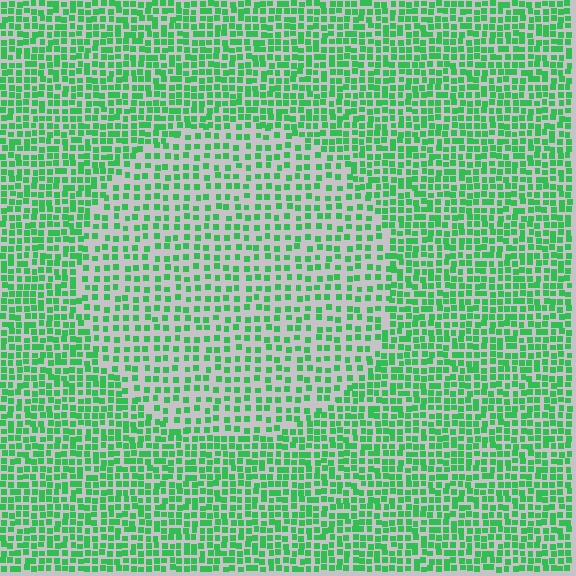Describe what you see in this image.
The image contains small green elements arranged at two different densities. A circle-shaped region is visible where the elements are less densely packed than the surrounding area.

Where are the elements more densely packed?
The elements are more densely packed outside the circle boundary.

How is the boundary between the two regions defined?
The boundary is defined by a change in element density (approximately 1.8x ratio). All elements are the same color, size, and shape.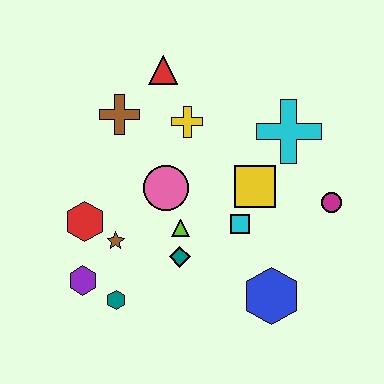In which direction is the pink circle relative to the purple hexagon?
The pink circle is above the purple hexagon.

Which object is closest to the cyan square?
The yellow square is closest to the cyan square.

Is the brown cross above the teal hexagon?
Yes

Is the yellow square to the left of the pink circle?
No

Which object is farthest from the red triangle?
The blue hexagon is farthest from the red triangle.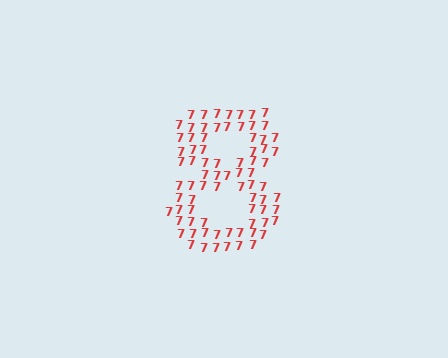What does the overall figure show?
The overall figure shows the digit 8.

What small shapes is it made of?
It is made of small digit 7's.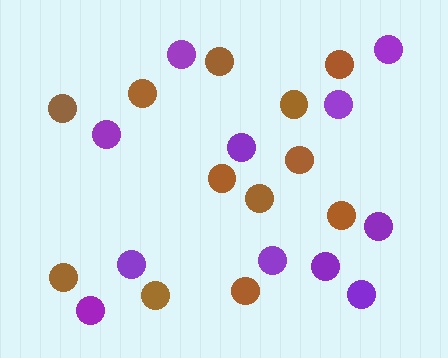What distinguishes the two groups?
There are 2 groups: one group of purple circles (11) and one group of brown circles (12).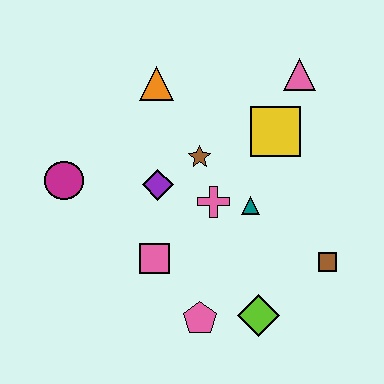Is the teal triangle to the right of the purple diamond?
Yes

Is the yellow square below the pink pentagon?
No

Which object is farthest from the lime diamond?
The orange triangle is farthest from the lime diamond.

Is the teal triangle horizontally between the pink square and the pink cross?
No